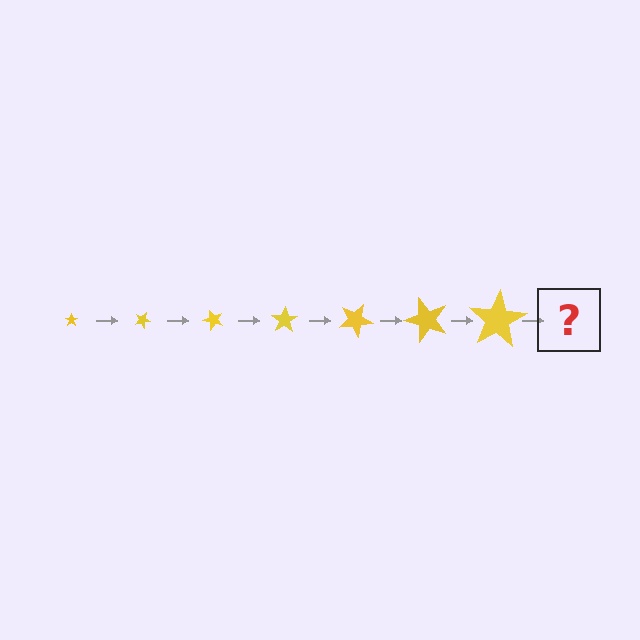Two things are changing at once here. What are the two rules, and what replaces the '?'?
The two rules are that the star grows larger each step and it rotates 25 degrees each step. The '?' should be a star, larger than the previous one and rotated 175 degrees from the start.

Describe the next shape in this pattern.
It should be a star, larger than the previous one and rotated 175 degrees from the start.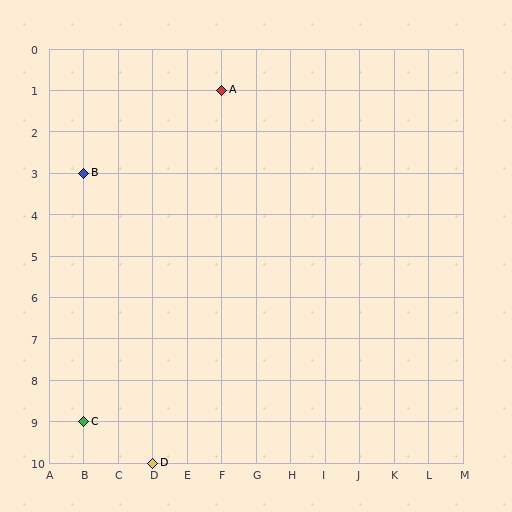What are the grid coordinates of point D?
Point D is at grid coordinates (D, 10).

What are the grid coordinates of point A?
Point A is at grid coordinates (F, 1).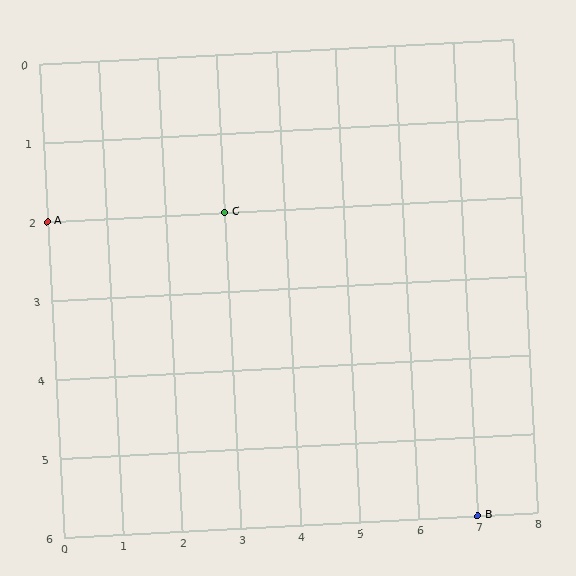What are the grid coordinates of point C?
Point C is at grid coordinates (3, 2).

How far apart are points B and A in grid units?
Points B and A are 7 columns and 4 rows apart (about 8.1 grid units diagonally).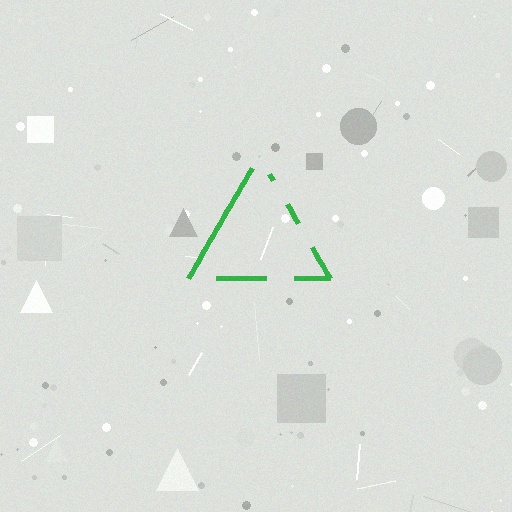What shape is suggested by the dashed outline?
The dashed outline suggests a triangle.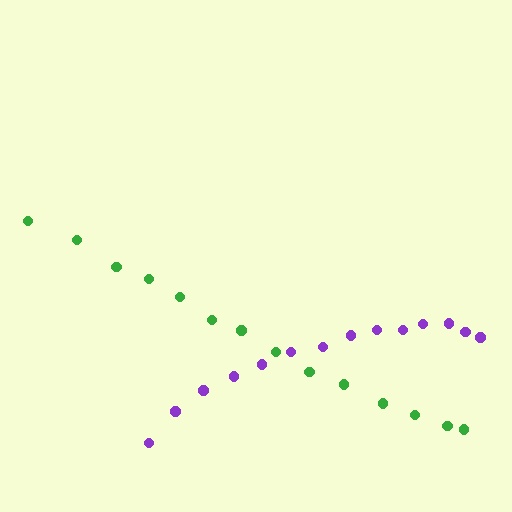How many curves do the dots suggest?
There are 2 distinct paths.